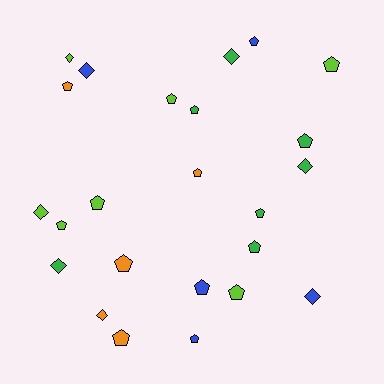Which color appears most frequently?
Green, with 7 objects.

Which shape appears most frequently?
Pentagon, with 16 objects.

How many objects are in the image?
There are 24 objects.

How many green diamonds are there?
There are 3 green diamonds.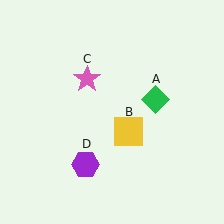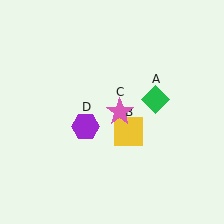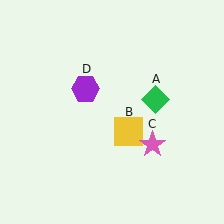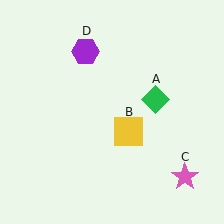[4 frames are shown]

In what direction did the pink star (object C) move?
The pink star (object C) moved down and to the right.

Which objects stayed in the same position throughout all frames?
Green diamond (object A) and yellow square (object B) remained stationary.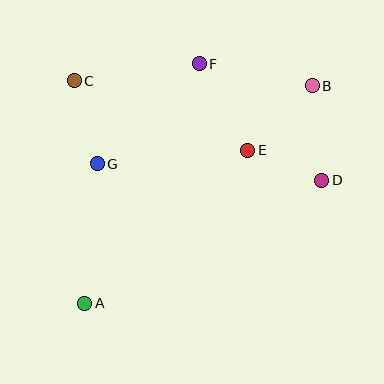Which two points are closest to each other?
Points D and E are closest to each other.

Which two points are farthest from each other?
Points A and B are farthest from each other.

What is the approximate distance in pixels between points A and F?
The distance between A and F is approximately 266 pixels.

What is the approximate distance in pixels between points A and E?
The distance between A and E is approximately 223 pixels.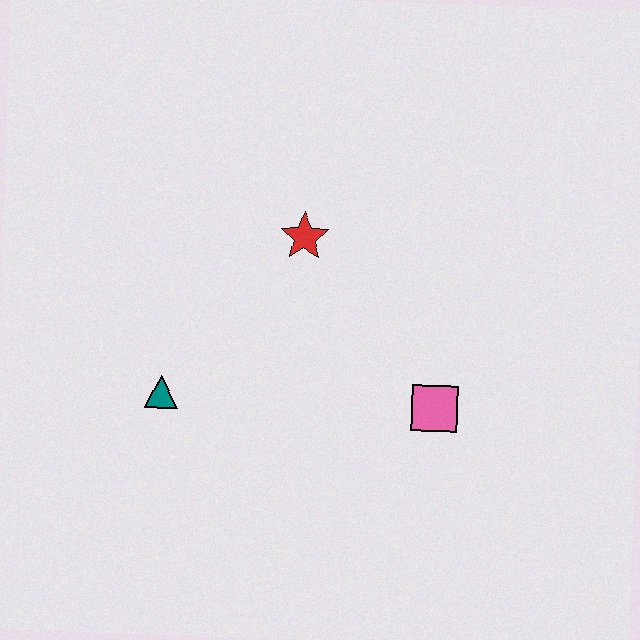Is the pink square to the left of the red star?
No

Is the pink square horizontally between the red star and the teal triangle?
No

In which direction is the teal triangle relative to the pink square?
The teal triangle is to the left of the pink square.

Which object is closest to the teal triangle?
The red star is closest to the teal triangle.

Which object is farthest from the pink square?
The teal triangle is farthest from the pink square.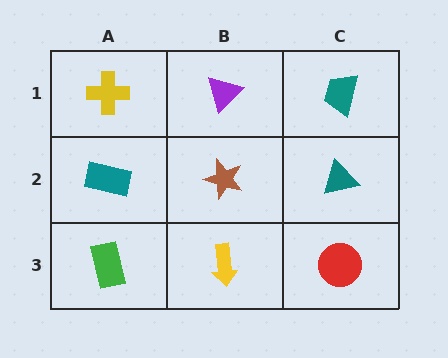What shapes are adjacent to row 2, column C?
A teal trapezoid (row 1, column C), a red circle (row 3, column C), a brown star (row 2, column B).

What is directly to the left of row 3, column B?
A green rectangle.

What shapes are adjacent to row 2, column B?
A purple triangle (row 1, column B), a yellow arrow (row 3, column B), a teal rectangle (row 2, column A), a teal triangle (row 2, column C).